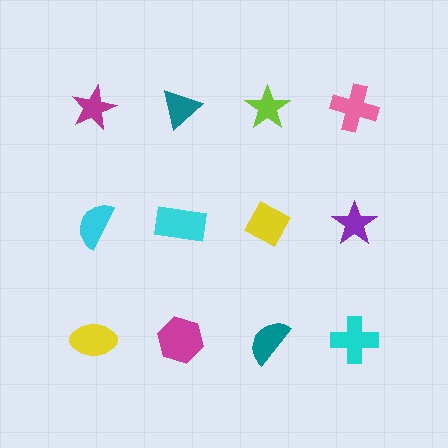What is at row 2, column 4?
A purple star.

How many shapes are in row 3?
4 shapes.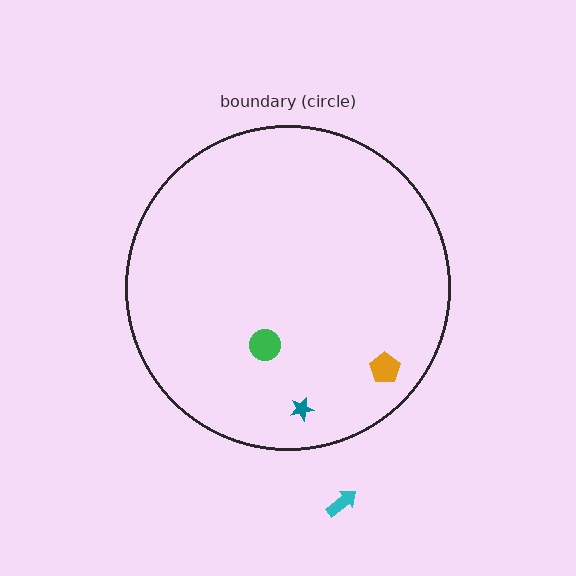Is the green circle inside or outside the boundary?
Inside.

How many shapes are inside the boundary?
3 inside, 1 outside.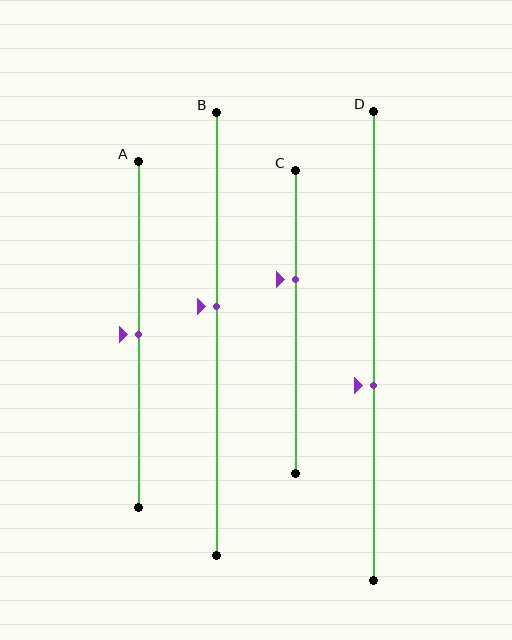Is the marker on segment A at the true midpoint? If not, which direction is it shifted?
Yes, the marker on segment A is at the true midpoint.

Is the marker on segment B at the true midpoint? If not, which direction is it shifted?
No, the marker on segment B is shifted upward by about 6% of the segment length.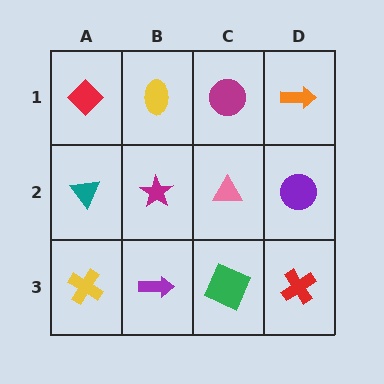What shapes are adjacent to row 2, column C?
A magenta circle (row 1, column C), a green square (row 3, column C), a magenta star (row 2, column B), a purple circle (row 2, column D).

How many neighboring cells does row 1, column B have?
3.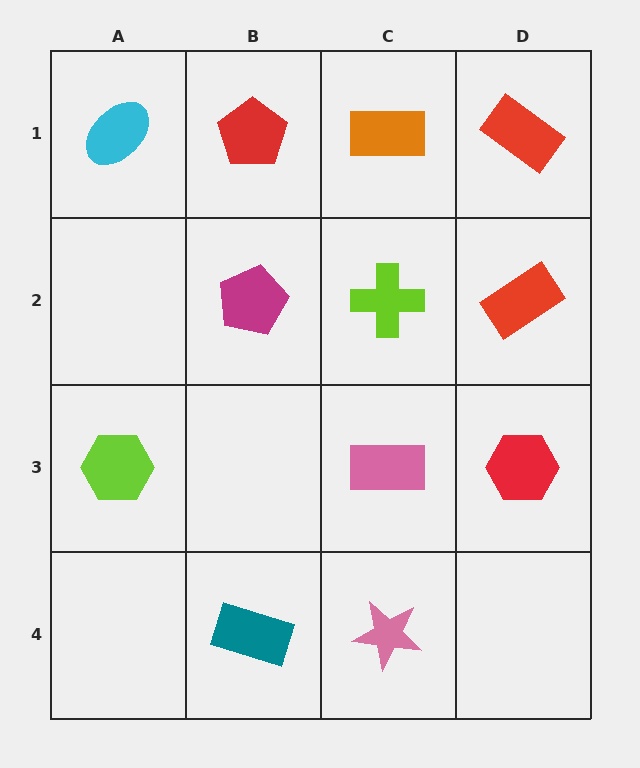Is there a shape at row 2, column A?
No, that cell is empty.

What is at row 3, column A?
A lime hexagon.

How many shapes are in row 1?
4 shapes.